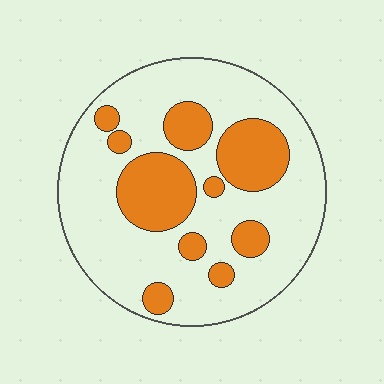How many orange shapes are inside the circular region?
10.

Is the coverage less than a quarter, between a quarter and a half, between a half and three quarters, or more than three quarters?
Between a quarter and a half.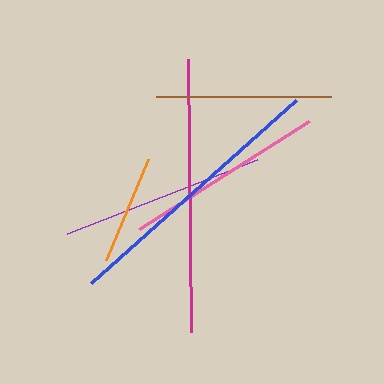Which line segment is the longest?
The blue line is the longest at approximately 275 pixels.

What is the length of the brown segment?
The brown segment is approximately 175 pixels long.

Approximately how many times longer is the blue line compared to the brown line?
The blue line is approximately 1.6 times the length of the brown line.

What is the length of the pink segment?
The pink segment is approximately 201 pixels long.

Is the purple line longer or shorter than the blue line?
The blue line is longer than the purple line.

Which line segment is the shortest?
The orange line is the shortest at approximately 109 pixels.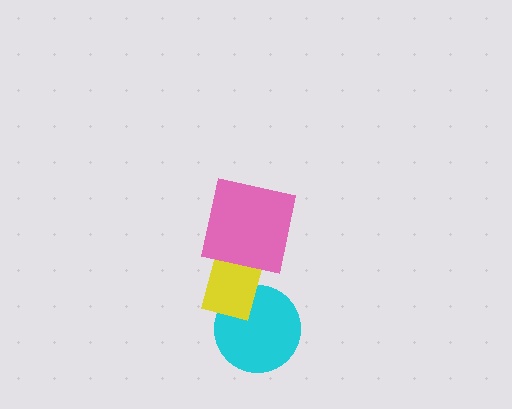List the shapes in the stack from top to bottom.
From top to bottom: the pink square, the yellow rectangle, the cyan circle.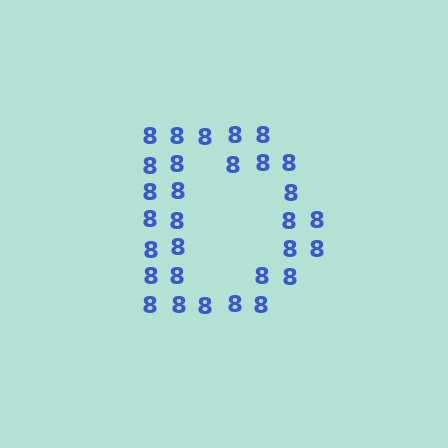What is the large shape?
The large shape is the letter D.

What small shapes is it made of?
It is made of small digit 8's.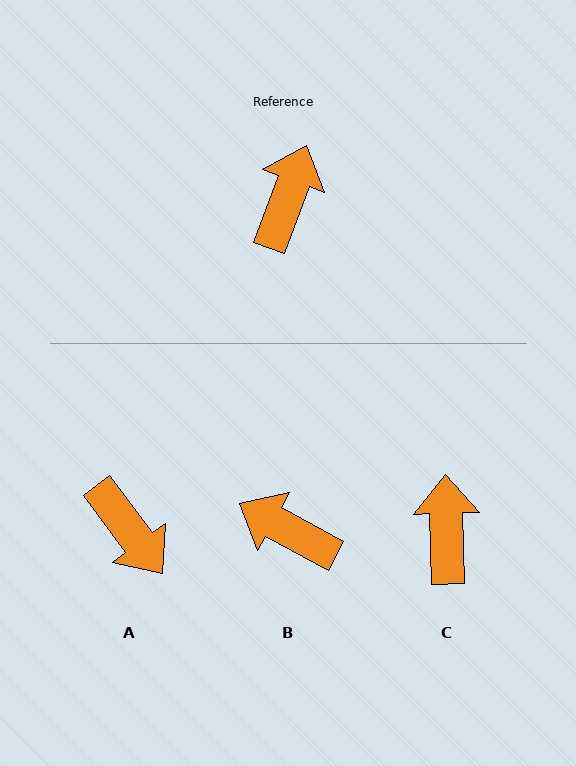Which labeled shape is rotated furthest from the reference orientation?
A, about 123 degrees away.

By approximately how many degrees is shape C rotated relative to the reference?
Approximately 22 degrees counter-clockwise.